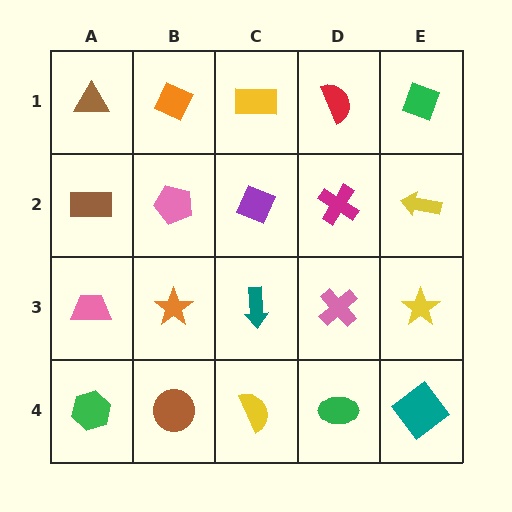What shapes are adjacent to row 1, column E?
A yellow arrow (row 2, column E), a red semicircle (row 1, column D).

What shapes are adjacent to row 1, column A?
A brown rectangle (row 2, column A), an orange diamond (row 1, column B).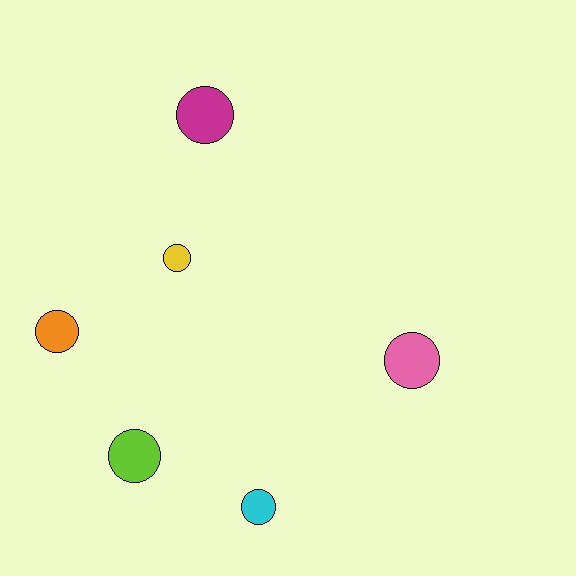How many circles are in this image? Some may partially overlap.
There are 6 circles.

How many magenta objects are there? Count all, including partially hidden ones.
There is 1 magenta object.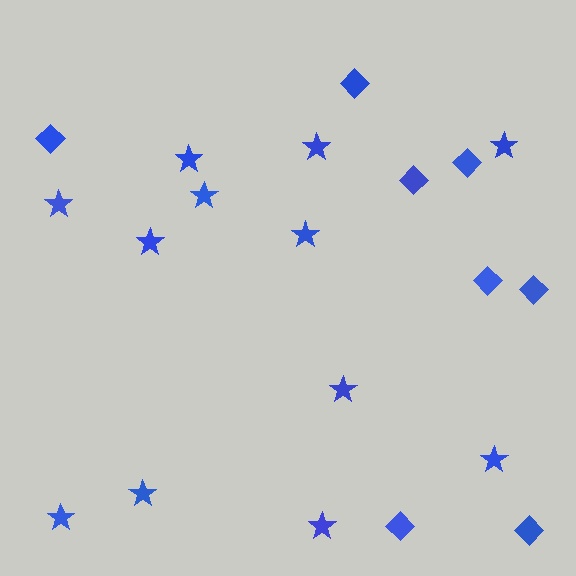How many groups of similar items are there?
There are 2 groups: one group of stars (12) and one group of diamonds (8).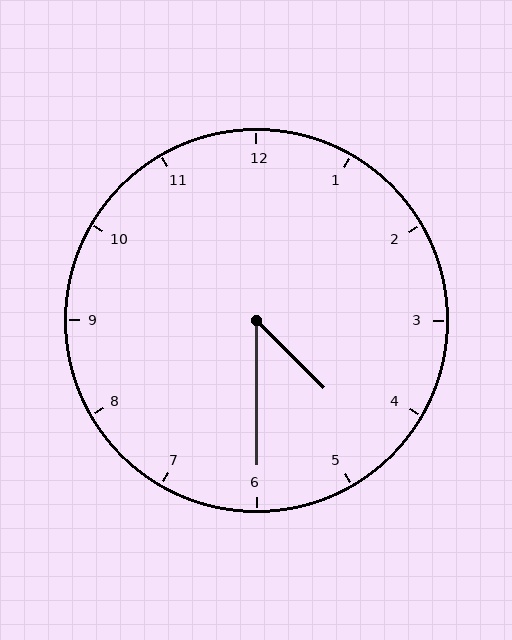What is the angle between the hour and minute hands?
Approximately 45 degrees.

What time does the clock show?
4:30.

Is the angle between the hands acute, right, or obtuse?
It is acute.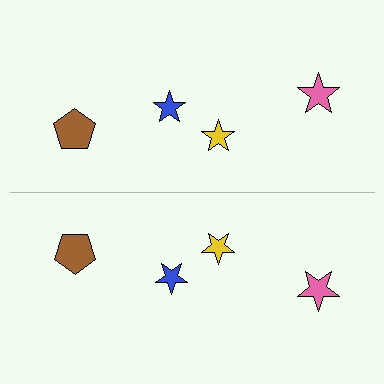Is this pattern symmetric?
Yes, this pattern has bilateral (reflection) symmetry.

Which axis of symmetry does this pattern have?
The pattern has a horizontal axis of symmetry running through the center of the image.